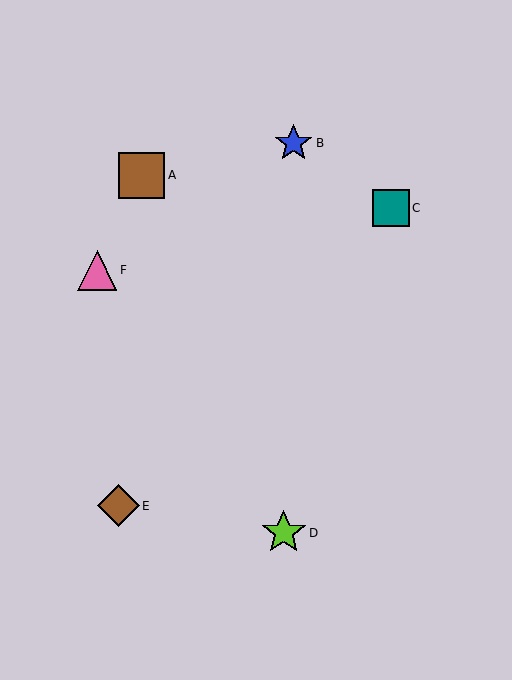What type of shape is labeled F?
Shape F is a pink triangle.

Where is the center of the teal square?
The center of the teal square is at (391, 208).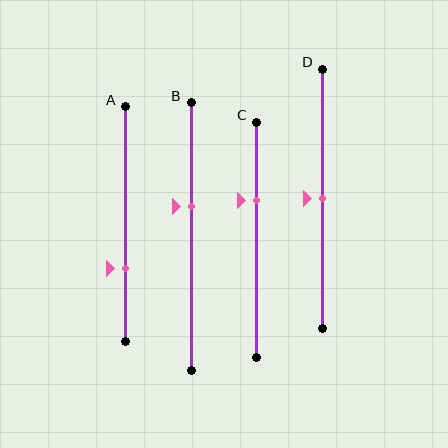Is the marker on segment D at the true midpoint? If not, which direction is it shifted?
Yes, the marker on segment D is at the true midpoint.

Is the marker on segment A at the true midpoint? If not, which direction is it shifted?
No, the marker on segment A is shifted downward by about 19% of the segment length.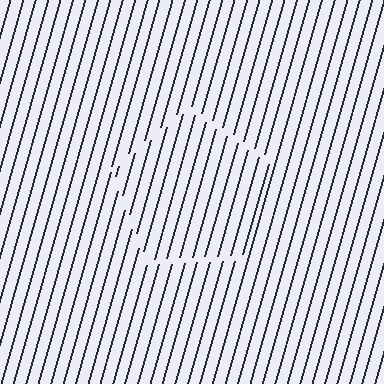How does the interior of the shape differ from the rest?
The interior of the shape contains the same grating, shifted by half a period — the contour is defined by the phase discontinuity where line-ends from the inner and outer gratings abut.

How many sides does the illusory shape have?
5 sides — the line-ends trace a pentagon.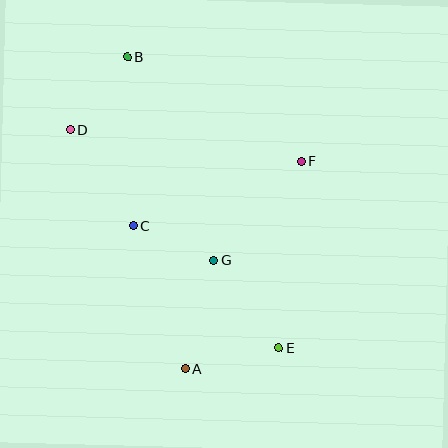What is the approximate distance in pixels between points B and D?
The distance between B and D is approximately 93 pixels.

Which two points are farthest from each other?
Points B and E are farthest from each other.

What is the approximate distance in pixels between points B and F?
The distance between B and F is approximately 203 pixels.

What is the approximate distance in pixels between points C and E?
The distance between C and E is approximately 190 pixels.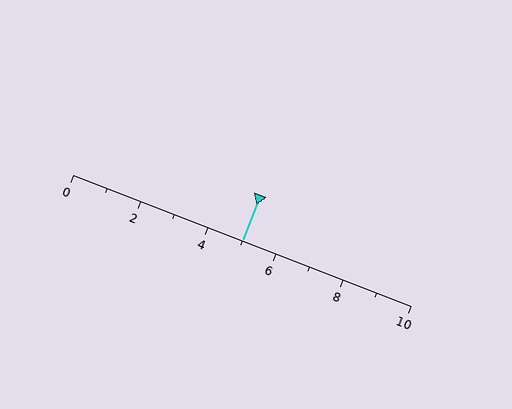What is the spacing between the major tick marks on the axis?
The major ticks are spaced 2 apart.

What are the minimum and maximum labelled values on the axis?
The axis runs from 0 to 10.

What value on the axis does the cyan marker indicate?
The marker indicates approximately 5.